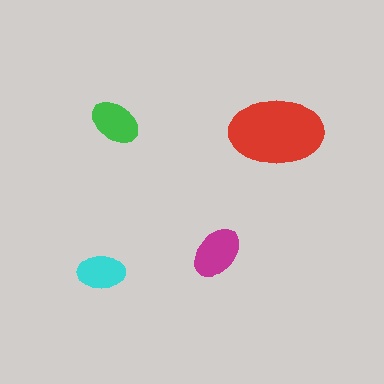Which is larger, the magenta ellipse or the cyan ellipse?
The magenta one.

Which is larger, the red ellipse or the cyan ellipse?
The red one.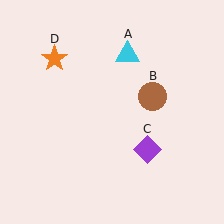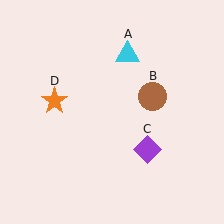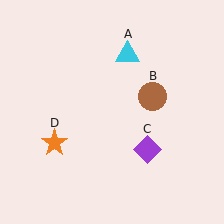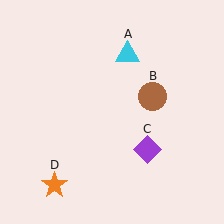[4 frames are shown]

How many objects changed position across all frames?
1 object changed position: orange star (object D).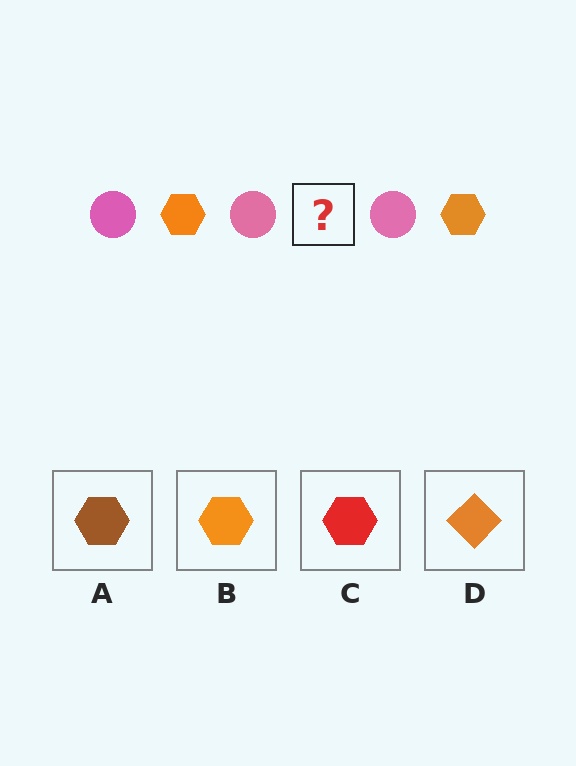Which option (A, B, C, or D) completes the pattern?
B.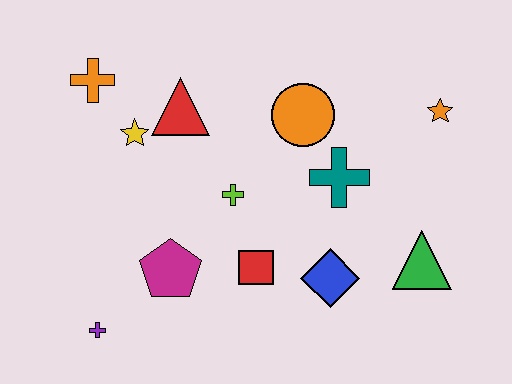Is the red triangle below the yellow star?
No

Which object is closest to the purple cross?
The magenta pentagon is closest to the purple cross.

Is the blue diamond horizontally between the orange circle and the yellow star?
No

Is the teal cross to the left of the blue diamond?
No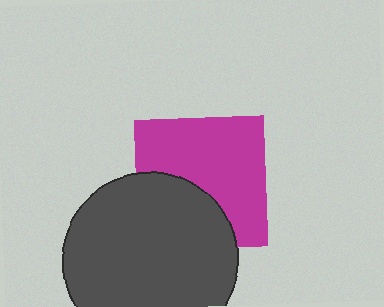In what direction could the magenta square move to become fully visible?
The magenta square could move up. That would shift it out from behind the dark gray circle entirely.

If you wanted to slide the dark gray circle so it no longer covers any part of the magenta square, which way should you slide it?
Slide it down — that is the most direct way to separate the two shapes.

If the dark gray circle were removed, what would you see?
You would see the complete magenta square.